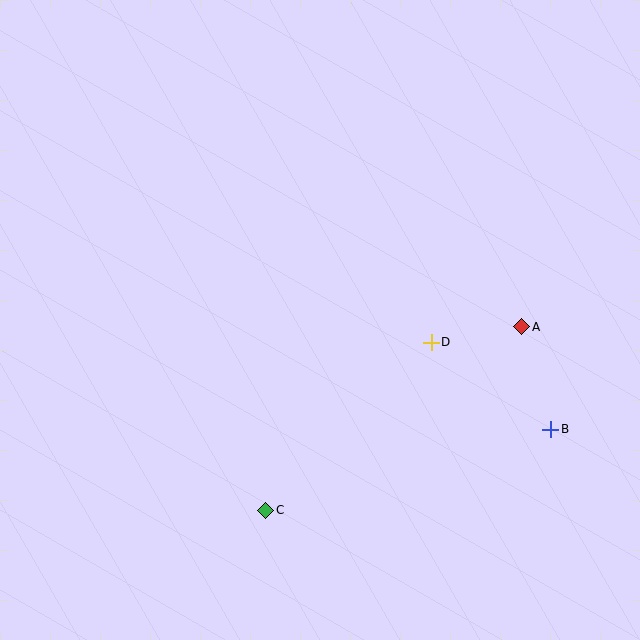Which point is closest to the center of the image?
Point D at (431, 342) is closest to the center.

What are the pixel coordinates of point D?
Point D is at (431, 342).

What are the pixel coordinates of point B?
Point B is at (551, 429).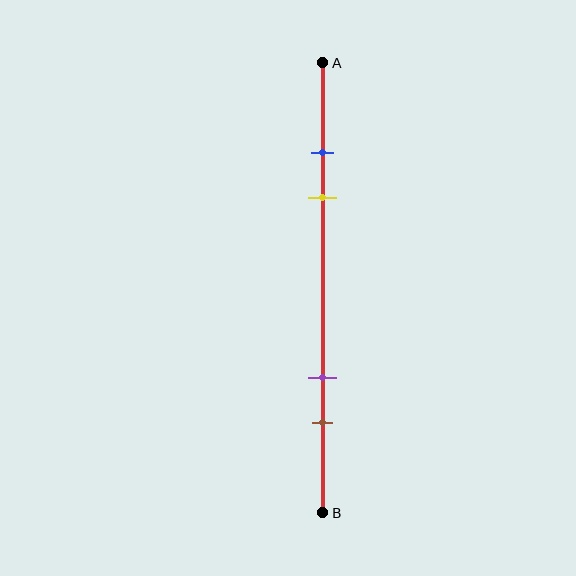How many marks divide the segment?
There are 4 marks dividing the segment.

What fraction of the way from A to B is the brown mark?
The brown mark is approximately 80% (0.8) of the way from A to B.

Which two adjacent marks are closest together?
The blue and yellow marks are the closest adjacent pair.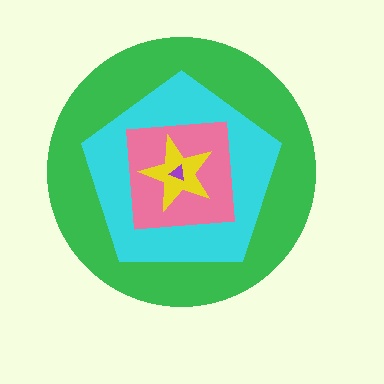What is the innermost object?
The purple triangle.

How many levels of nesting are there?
5.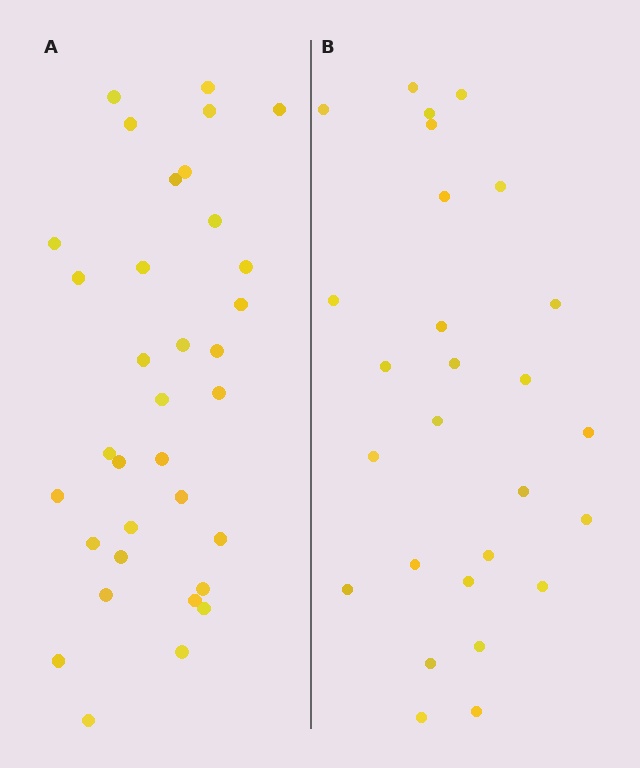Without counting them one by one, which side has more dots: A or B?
Region A (the left region) has more dots.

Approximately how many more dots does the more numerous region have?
Region A has roughly 8 or so more dots than region B.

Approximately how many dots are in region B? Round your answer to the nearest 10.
About 30 dots. (The exact count is 27, which rounds to 30.)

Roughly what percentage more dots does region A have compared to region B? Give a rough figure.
About 25% more.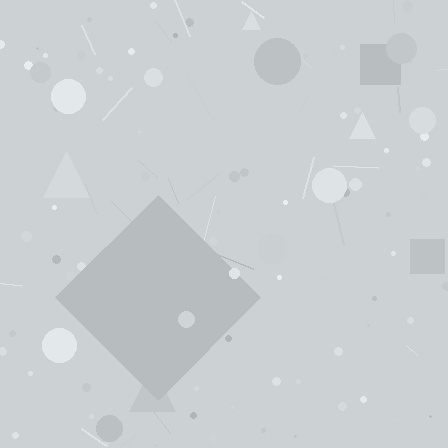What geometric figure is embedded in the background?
A diamond is embedded in the background.